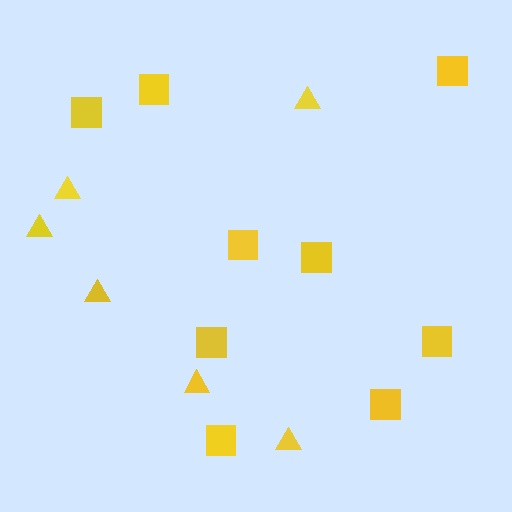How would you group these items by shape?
There are 2 groups: one group of triangles (6) and one group of squares (9).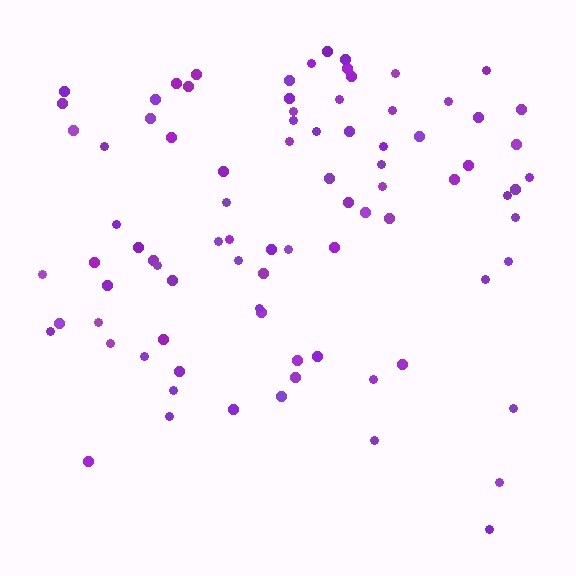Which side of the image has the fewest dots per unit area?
The bottom.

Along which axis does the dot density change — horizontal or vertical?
Vertical.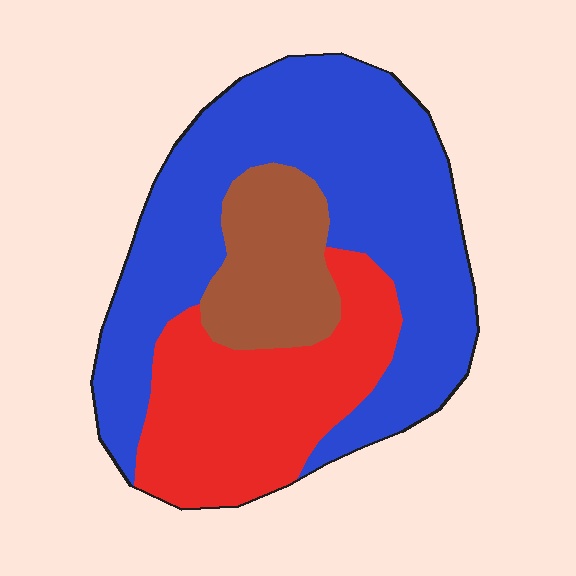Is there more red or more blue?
Blue.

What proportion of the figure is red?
Red takes up about one quarter (1/4) of the figure.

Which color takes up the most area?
Blue, at roughly 55%.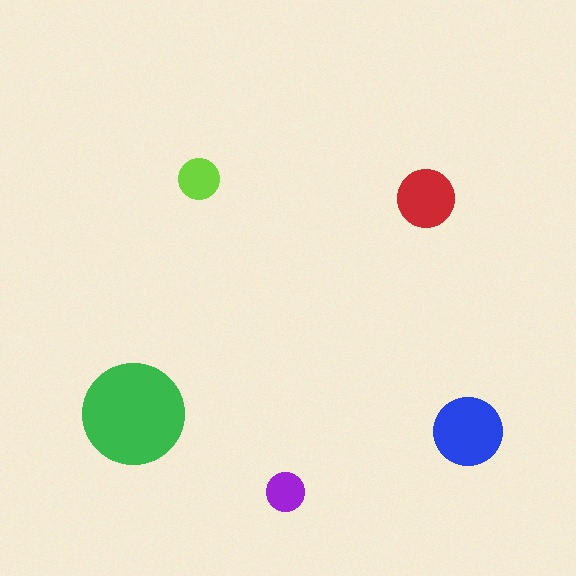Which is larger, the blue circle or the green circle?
The green one.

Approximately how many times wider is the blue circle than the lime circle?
About 1.5 times wider.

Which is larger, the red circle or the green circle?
The green one.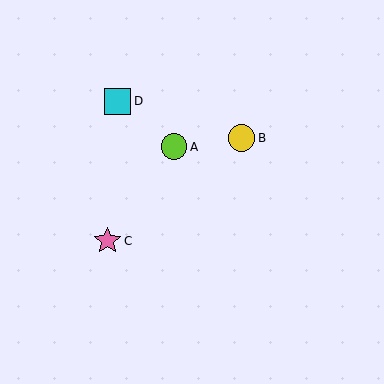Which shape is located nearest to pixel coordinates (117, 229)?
The pink star (labeled C) at (107, 241) is nearest to that location.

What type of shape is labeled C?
Shape C is a pink star.